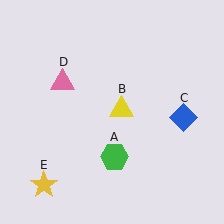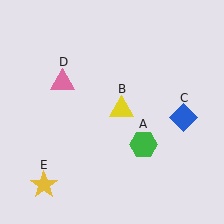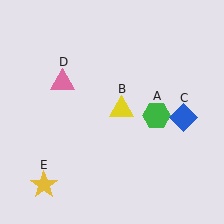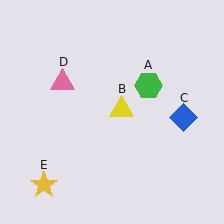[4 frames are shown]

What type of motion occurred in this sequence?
The green hexagon (object A) rotated counterclockwise around the center of the scene.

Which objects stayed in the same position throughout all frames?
Yellow triangle (object B) and blue diamond (object C) and pink triangle (object D) and yellow star (object E) remained stationary.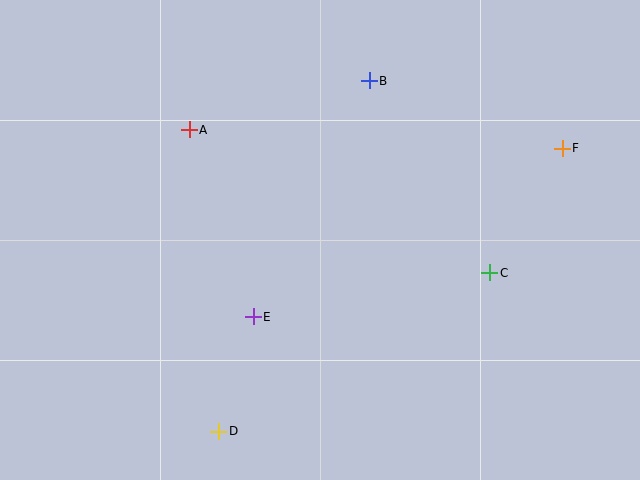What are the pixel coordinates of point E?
Point E is at (253, 317).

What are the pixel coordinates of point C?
Point C is at (490, 273).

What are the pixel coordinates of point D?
Point D is at (219, 431).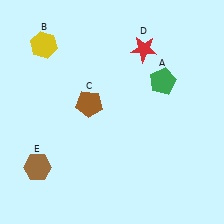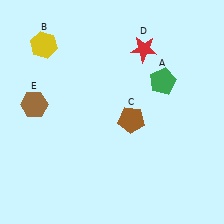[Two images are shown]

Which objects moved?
The objects that moved are: the brown pentagon (C), the brown hexagon (E).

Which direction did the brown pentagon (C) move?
The brown pentagon (C) moved right.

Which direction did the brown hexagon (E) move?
The brown hexagon (E) moved up.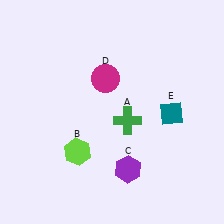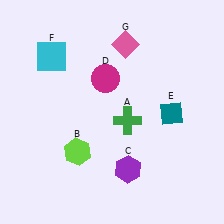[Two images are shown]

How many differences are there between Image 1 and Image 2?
There are 2 differences between the two images.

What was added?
A cyan square (F), a pink diamond (G) were added in Image 2.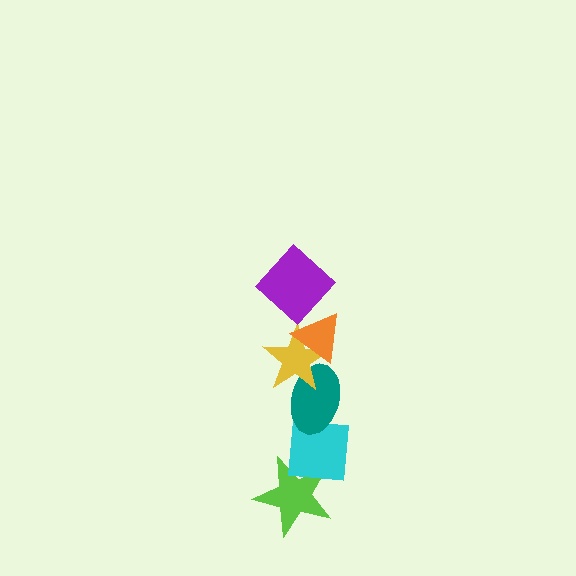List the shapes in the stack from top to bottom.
From top to bottom: the purple diamond, the orange triangle, the yellow star, the teal ellipse, the cyan square, the lime star.